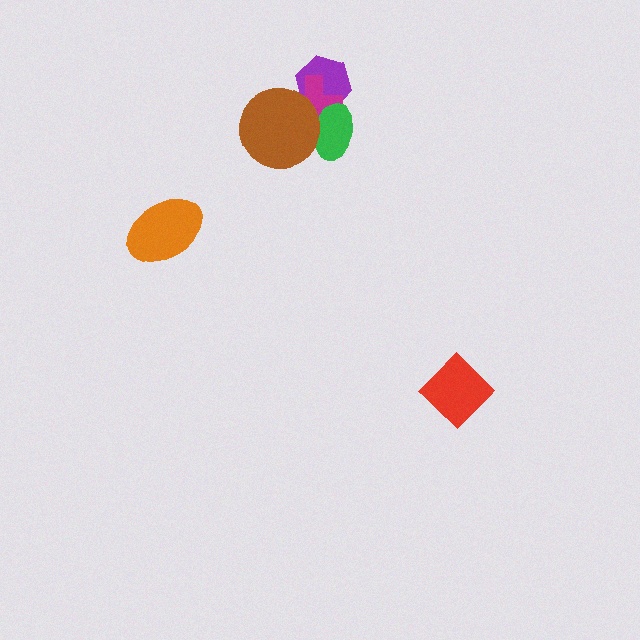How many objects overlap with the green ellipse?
3 objects overlap with the green ellipse.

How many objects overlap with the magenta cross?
3 objects overlap with the magenta cross.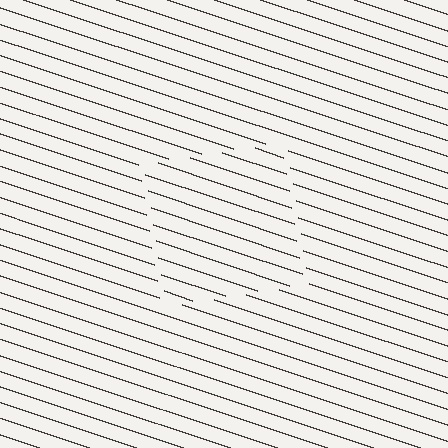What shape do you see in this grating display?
An illusory square. The interior of the shape contains the same grating, shifted by half a period — the contour is defined by the phase discontinuity where line-ends from the inner and outer gratings abut.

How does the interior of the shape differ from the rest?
The interior of the shape contains the same grating, shifted by half a period — the contour is defined by the phase discontinuity where line-ends from the inner and outer gratings abut.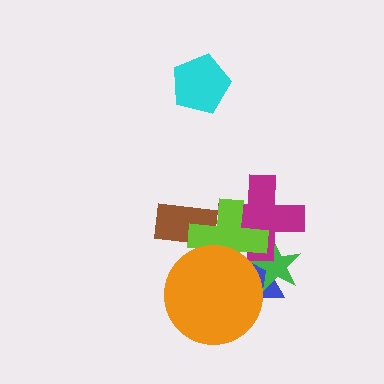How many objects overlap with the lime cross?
5 objects overlap with the lime cross.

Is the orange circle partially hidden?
No, no other shape covers it.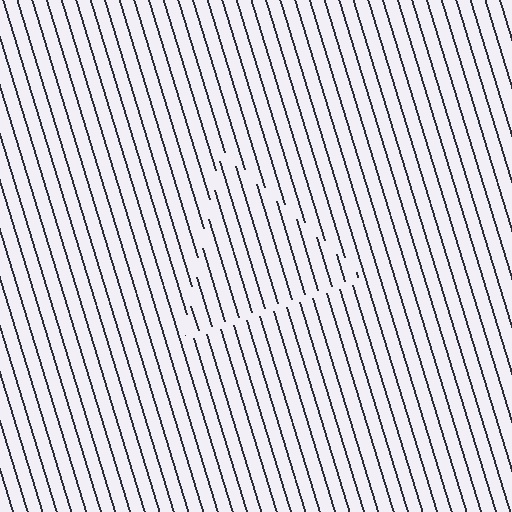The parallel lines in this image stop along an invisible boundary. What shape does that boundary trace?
An illusory triangle. The interior of the shape contains the same grating, shifted by half a period — the contour is defined by the phase discontinuity where line-ends from the inner and outer gratings abut.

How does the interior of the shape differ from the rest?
The interior of the shape contains the same grating, shifted by half a period — the contour is defined by the phase discontinuity where line-ends from the inner and outer gratings abut.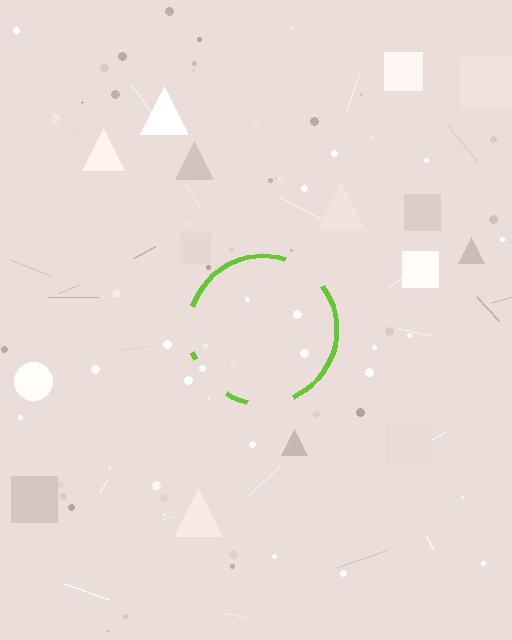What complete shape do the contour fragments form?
The contour fragments form a circle.